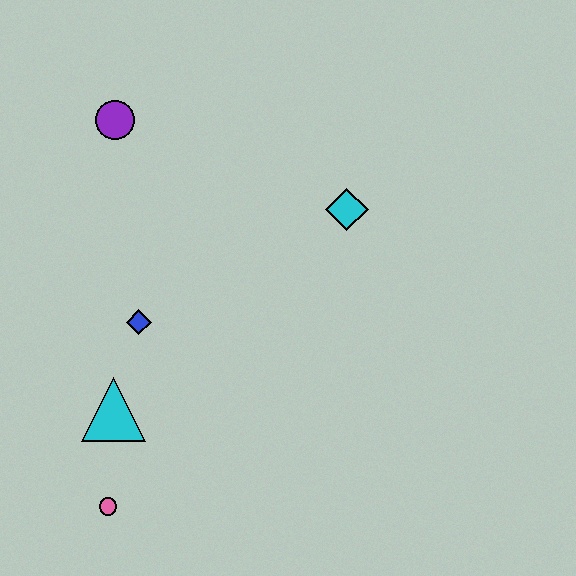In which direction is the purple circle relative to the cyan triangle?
The purple circle is above the cyan triangle.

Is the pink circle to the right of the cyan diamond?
No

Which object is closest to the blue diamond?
The cyan triangle is closest to the blue diamond.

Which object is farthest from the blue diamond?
The cyan diamond is farthest from the blue diamond.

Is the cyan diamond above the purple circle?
No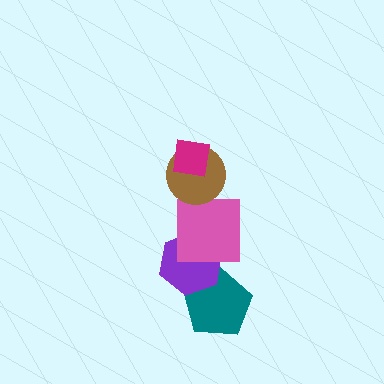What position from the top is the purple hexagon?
The purple hexagon is 4th from the top.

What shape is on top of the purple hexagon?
The pink square is on top of the purple hexagon.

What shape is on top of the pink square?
The brown circle is on top of the pink square.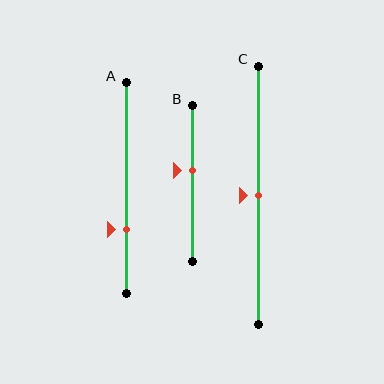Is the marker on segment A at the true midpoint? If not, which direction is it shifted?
No, the marker on segment A is shifted downward by about 20% of the segment length.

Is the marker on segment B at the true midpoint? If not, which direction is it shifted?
No, the marker on segment B is shifted upward by about 8% of the segment length.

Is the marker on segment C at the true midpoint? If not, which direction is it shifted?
Yes, the marker on segment C is at the true midpoint.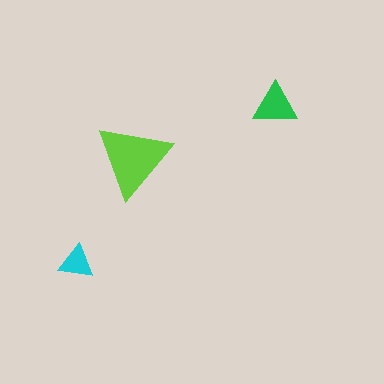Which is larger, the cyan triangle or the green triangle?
The green one.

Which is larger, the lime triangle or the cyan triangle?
The lime one.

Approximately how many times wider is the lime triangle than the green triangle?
About 1.5 times wider.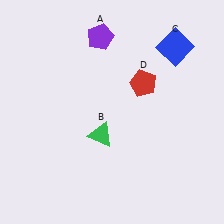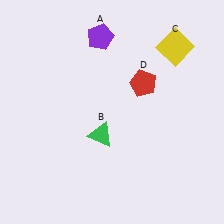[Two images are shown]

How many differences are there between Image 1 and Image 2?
There is 1 difference between the two images.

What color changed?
The square (C) changed from blue in Image 1 to yellow in Image 2.